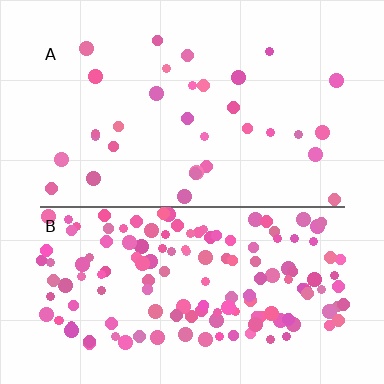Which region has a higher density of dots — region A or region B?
B (the bottom).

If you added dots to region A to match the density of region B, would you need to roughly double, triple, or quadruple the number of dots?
Approximately quadruple.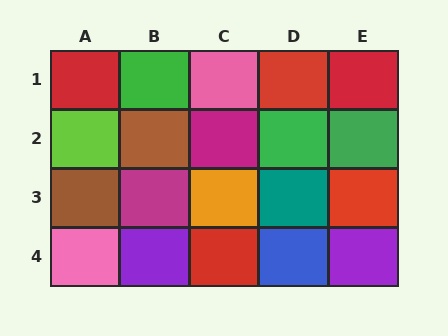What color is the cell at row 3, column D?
Teal.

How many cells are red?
5 cells are red.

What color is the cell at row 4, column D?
Blue.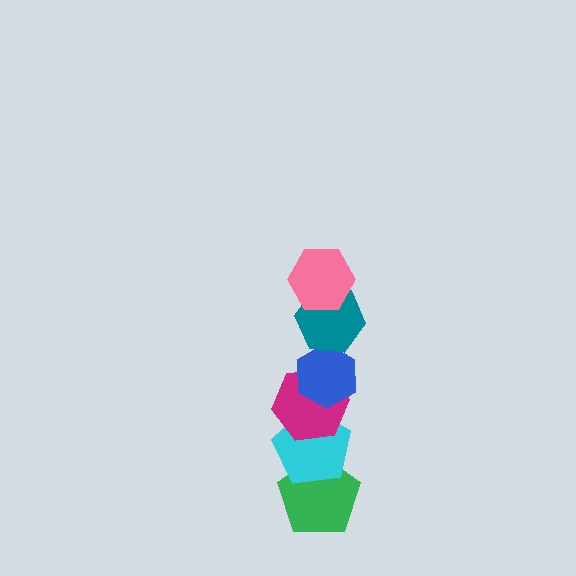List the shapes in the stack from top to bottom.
From top to bottom: the pink hexagon, the teal hexagon, the blue hexagon, the magenta hexagon, the cyan pentagon, the green pentagon.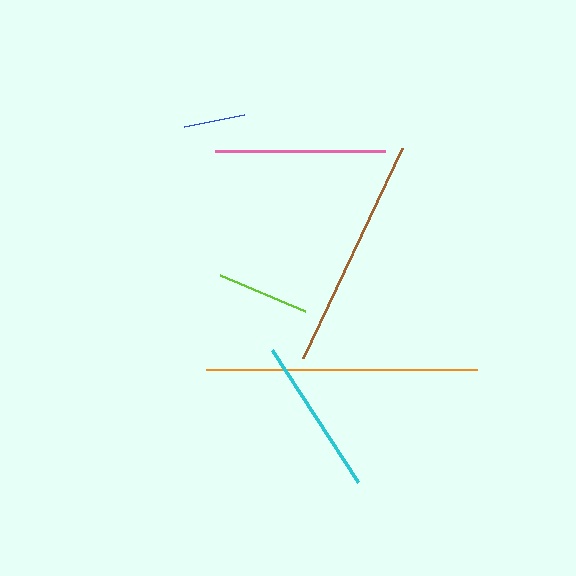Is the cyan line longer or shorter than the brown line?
The brown line is longer than the cyan line.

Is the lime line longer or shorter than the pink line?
The pink line is longer than the lime line.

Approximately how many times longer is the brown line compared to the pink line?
The brown line is approximately 1.4 times the length of the pink line.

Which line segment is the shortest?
The blue line is the shortest at approximately 62 pixels.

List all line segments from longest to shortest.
From longest to shortest: orange, brown, pink, cyan, lime, blue.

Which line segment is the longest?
The orange line is the longest at approximately 270 pixels.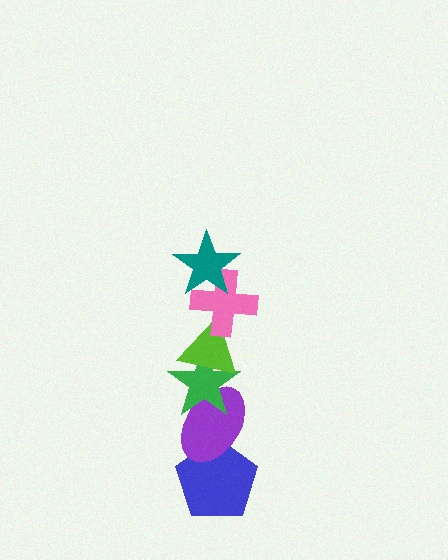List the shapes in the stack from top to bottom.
From top to bottom: the teal star, the pink cross, the lime triangle, the green star, the purple ellipse, the blue pentagon.